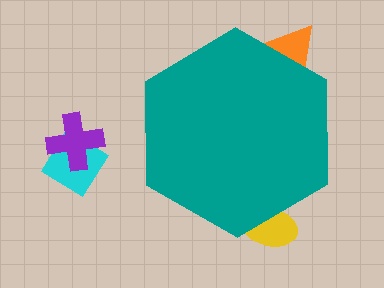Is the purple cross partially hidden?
No, the purple cross is fully visible.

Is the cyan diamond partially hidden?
No, the cyan diamond is fully visible.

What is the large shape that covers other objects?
A teal hexagon.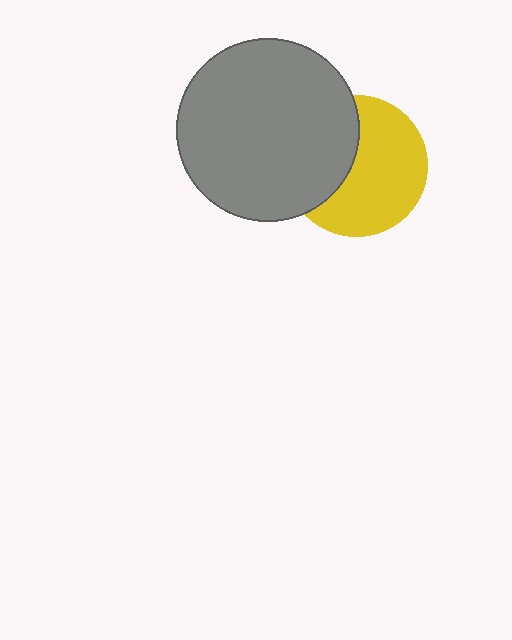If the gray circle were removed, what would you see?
You would see the complete yellow circle.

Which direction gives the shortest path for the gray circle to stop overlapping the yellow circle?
Moving left gives the shortest separation.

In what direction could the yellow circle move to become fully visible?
The yellow circle could move right. That would shift it out from behind the gray circle entirely.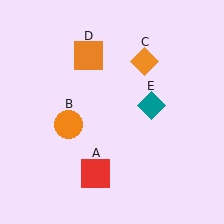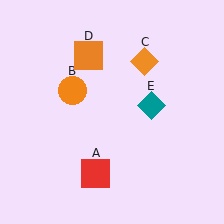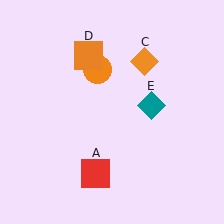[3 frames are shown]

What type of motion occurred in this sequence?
The orange circle (object B) rotated clockwise around the center of the scene.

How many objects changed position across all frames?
1 object changed position: orange circle (object B).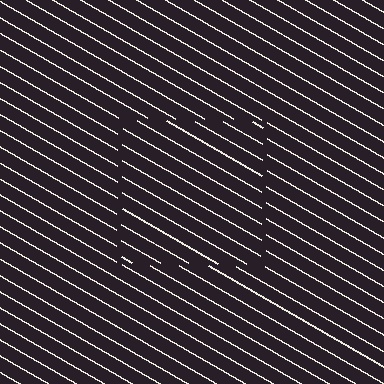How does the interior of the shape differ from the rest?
The interior of the shape contains the same grating, shifted by half a period — the contour is defined by the phase discontinuity where line-ends from the inner and outer gratings abut.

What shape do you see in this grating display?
An illusory square. The interior of the shape contains the same grating, shifted by half a period — the contour is defined by the phase discontinuity where line-ends from the inner and outer gratings abut.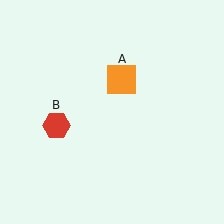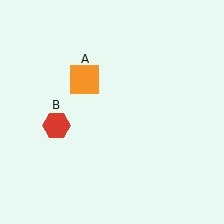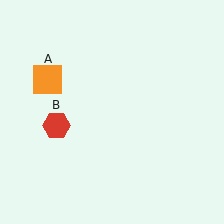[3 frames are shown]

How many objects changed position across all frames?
1 object changed position: orange square (object A).